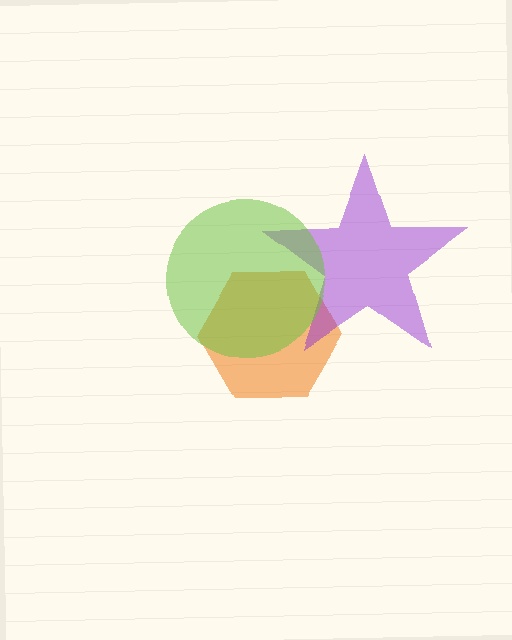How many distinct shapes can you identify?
There are 3 distinct shapes: an orange hexagon, a purple star, a lime circle.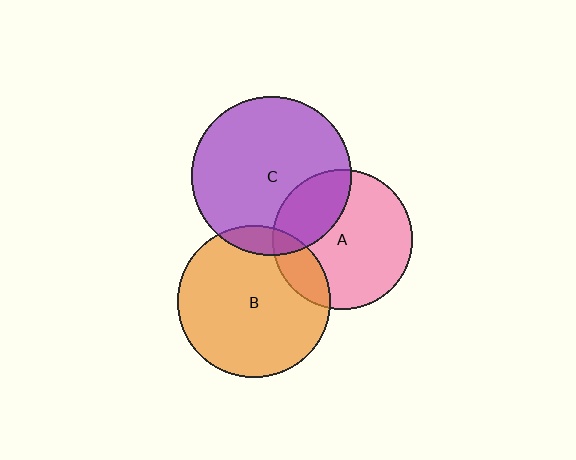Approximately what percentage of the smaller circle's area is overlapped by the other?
Approximately 30%.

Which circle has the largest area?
Circle C (purple).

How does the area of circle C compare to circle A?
Approximately 1.3 times.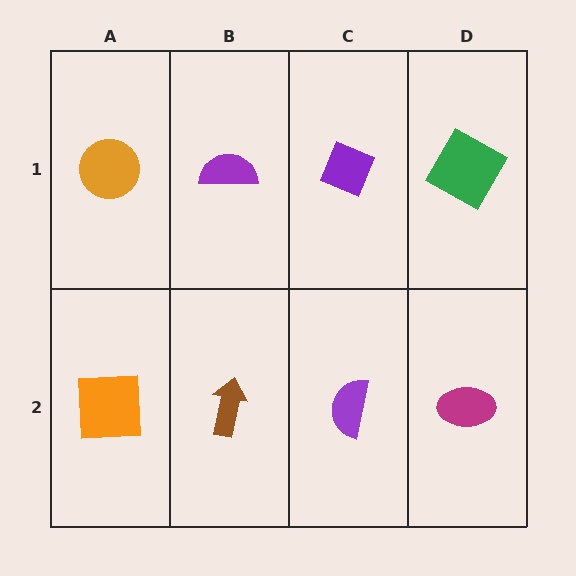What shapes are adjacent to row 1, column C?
A purple semicircle (row 2, column C), a purple semicircle (row 1, column B), a green square (row 1, column D).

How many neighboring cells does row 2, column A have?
2.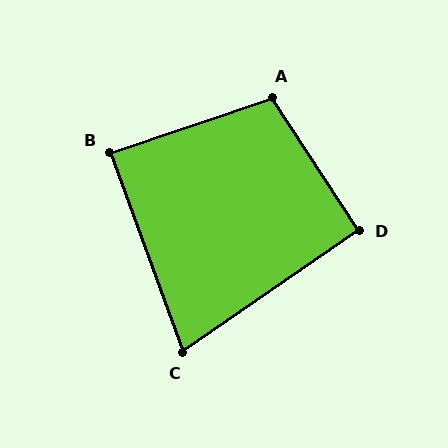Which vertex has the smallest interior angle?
C, at approximately 75 degrees.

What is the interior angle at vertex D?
Approximately 92 degrees (approximately right).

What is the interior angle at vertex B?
Approximately 88 degrees (approximately right).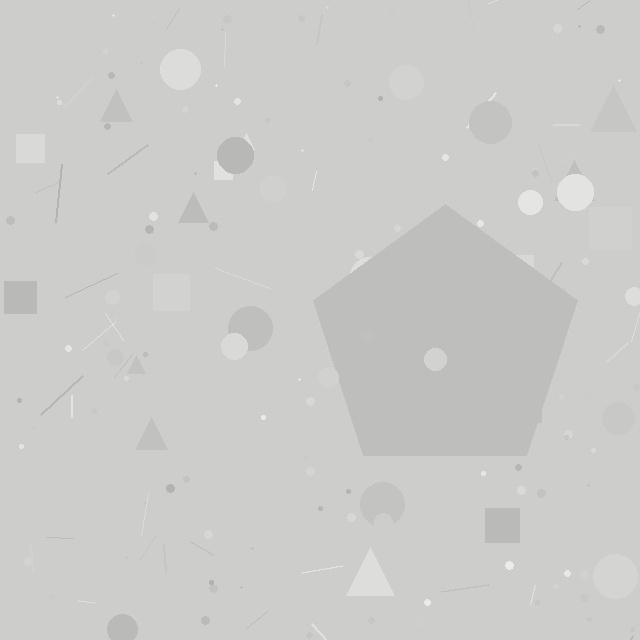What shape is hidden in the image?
A pentagon is hidden in the image.